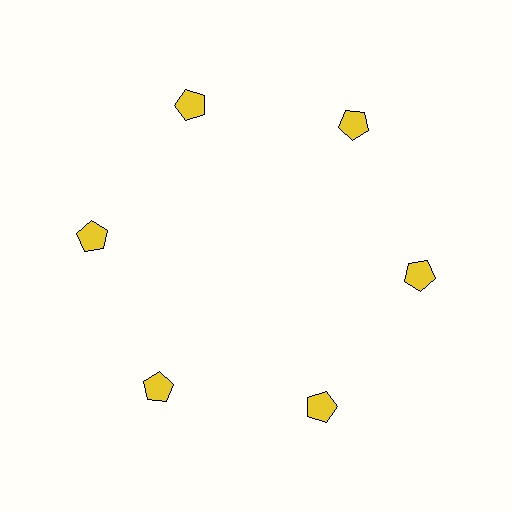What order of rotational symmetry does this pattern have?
This pattern has 6-fold rotational symmetry.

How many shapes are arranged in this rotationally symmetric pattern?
There are 6 shapes, arranged in 6 groups of 1.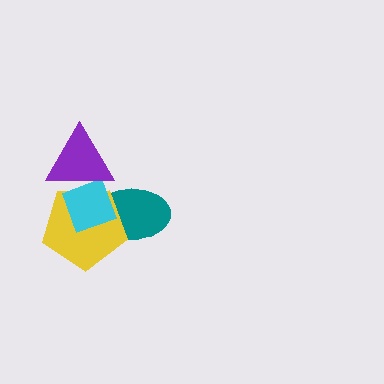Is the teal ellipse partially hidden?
Yes, it is partially covered by another shape.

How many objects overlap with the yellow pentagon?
3 objects overlap with the yellow pentagon.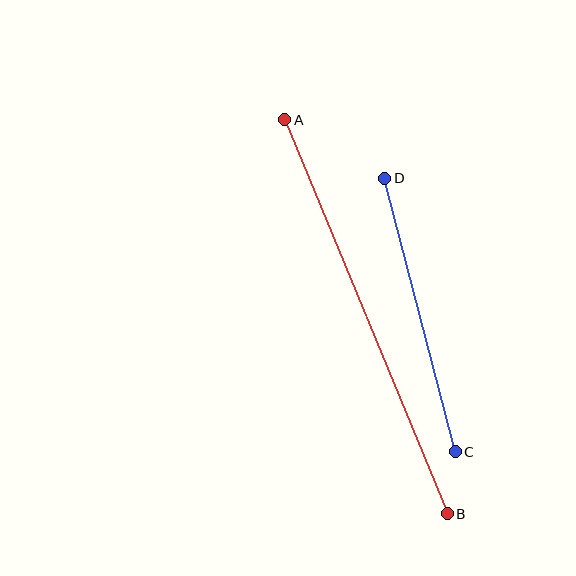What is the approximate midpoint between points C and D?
The midpoint is at approximately (420, 315) pixels.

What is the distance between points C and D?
The distance is approximately 283 pixels.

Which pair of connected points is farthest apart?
Points A and B are farthest apart.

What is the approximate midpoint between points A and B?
The midpoint is at approximately (366, 317) pixels.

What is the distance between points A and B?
The distance is approximately 426 pixels.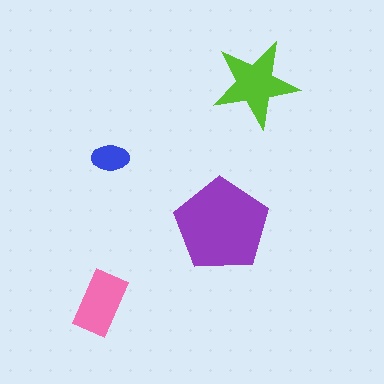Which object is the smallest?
The blue ellipse.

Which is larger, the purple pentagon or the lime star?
The purple pentagon.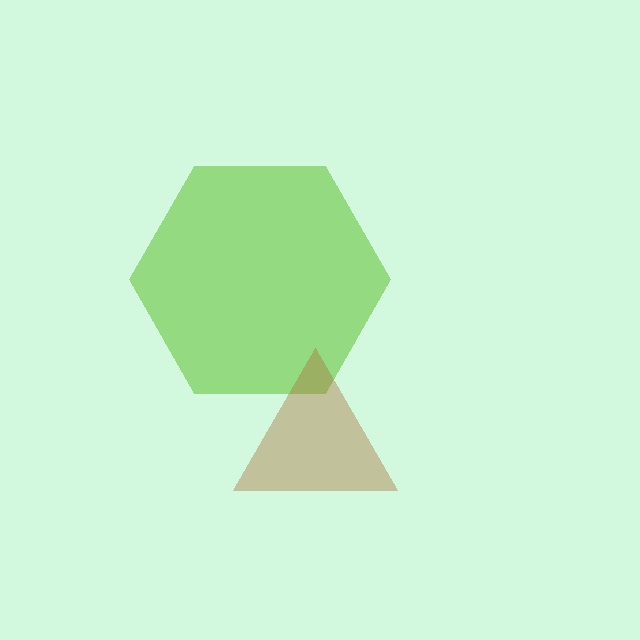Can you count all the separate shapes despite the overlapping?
Yes, there are 2 separate shapes.